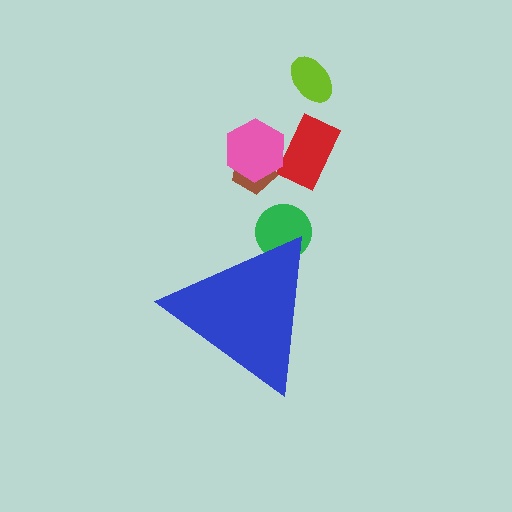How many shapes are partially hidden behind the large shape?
1 shape is partially hidden.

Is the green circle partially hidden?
Yes, the green circle is partially hidden behind the blue triangle.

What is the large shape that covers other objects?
A blue triangle.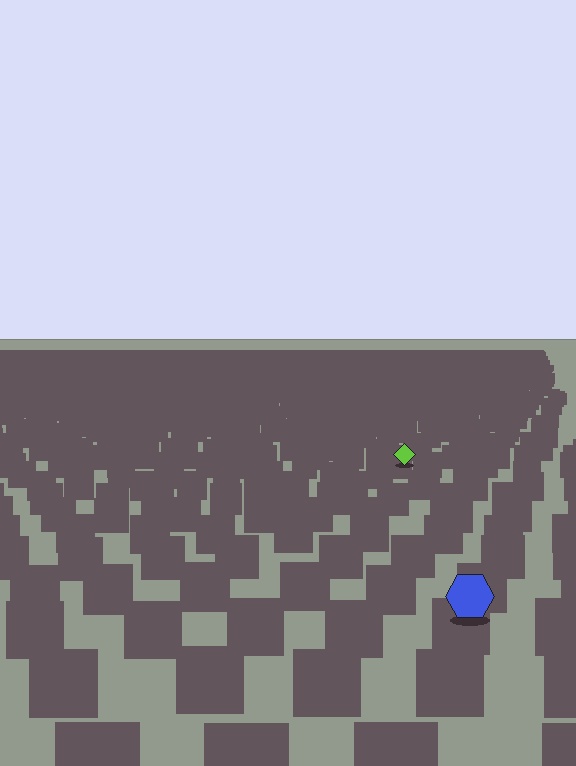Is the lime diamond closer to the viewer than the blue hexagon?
No. The blue hexagon is closer — you can tell from the texture gradient: the ground texture is coarser near it.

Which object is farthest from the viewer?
The lime diamond is farthest from the viewer. It appears smaller and the ground texture around it is denser.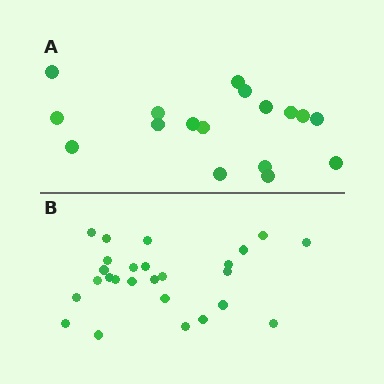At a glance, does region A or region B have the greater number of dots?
Region B (the bottom region) has more dots.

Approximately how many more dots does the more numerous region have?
Region B has roughly 8 or so more dots than region A.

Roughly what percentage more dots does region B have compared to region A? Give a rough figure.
About 55% more.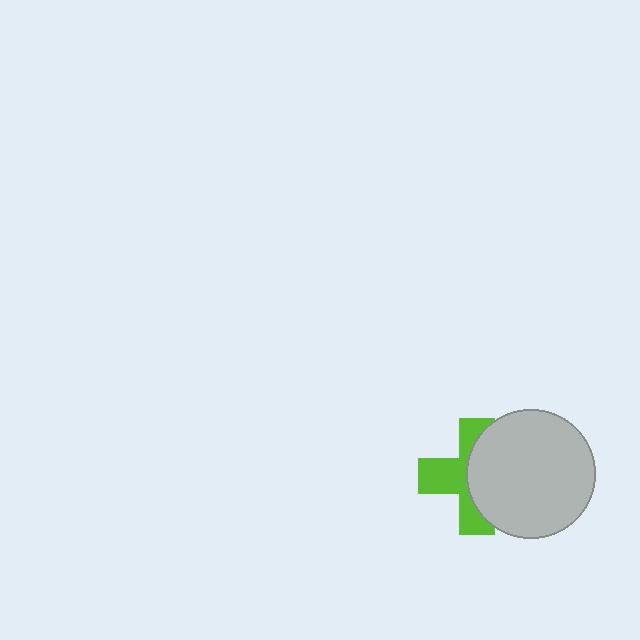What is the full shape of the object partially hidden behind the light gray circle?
The partially hidden object is a lime cross.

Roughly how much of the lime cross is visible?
About half of it is visible (roughly 49%).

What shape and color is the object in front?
The object in front is a light gray circle.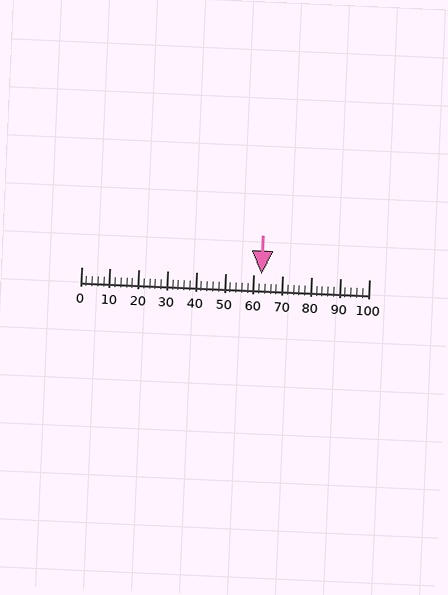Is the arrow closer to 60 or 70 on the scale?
The arrow is closer to 60.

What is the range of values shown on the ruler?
The ruler shows values from 0 to 100.